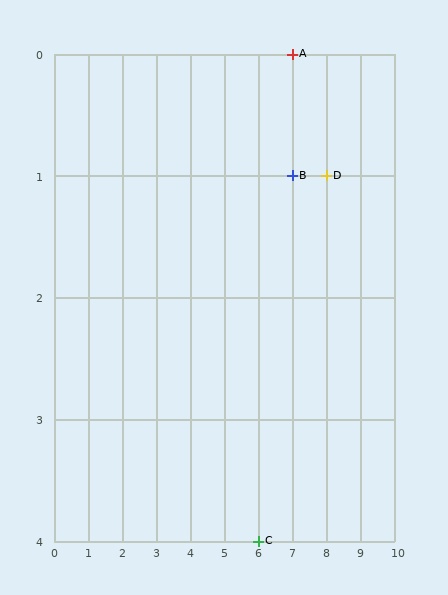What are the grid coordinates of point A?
Point A is at grid coordinates (7, 0).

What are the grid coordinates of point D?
Point D is at grid coordinates (8, 1).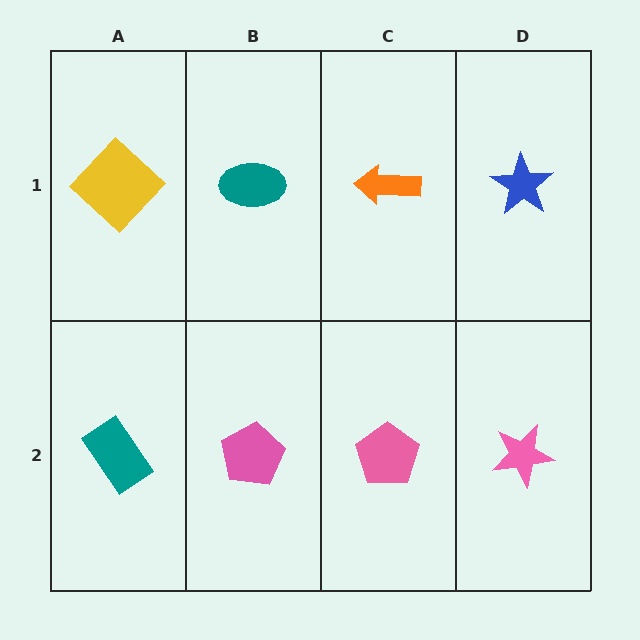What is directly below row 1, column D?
A pink star.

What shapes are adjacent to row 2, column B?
A teal ellipse (row 1, column B), a teal rectangle (row 2, column A), a pink pentagon (row 2, column C).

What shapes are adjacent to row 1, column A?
A teal rectangle (row 2, column A), a teal ellipse (row 1, column B).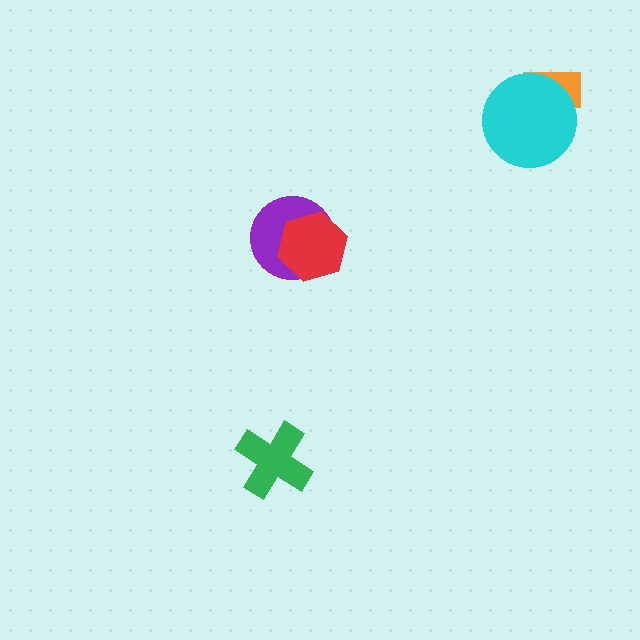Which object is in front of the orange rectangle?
The cyan circle is in front of the orange rectangle.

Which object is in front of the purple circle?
The red hexagon is in front of the purple circle.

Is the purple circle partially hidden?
Yes, it is partially covered by another shape.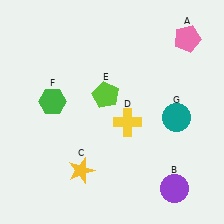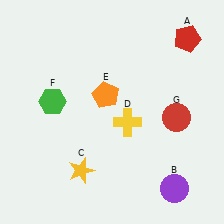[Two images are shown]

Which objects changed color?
A changed from pink to red. E changed from lime to orange. G changed from teal to red.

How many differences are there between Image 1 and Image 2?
There are 3 differences between the two images.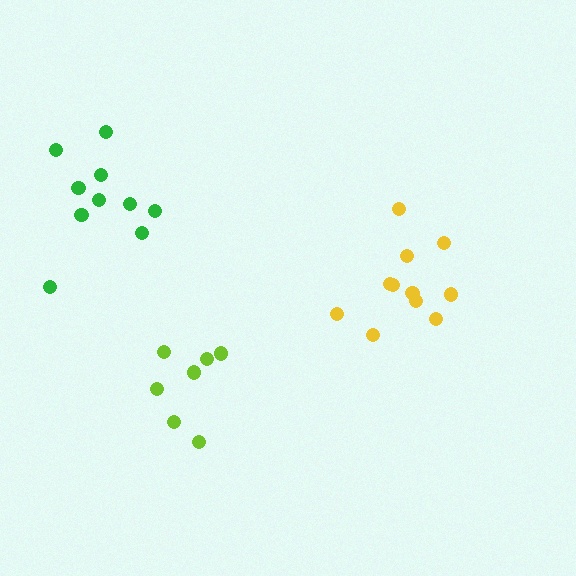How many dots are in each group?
Group 1: 10 dots, Group 2: 11 dots, Group 3: 7 dots (28 total).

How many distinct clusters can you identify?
There are 3 distinct clusters.